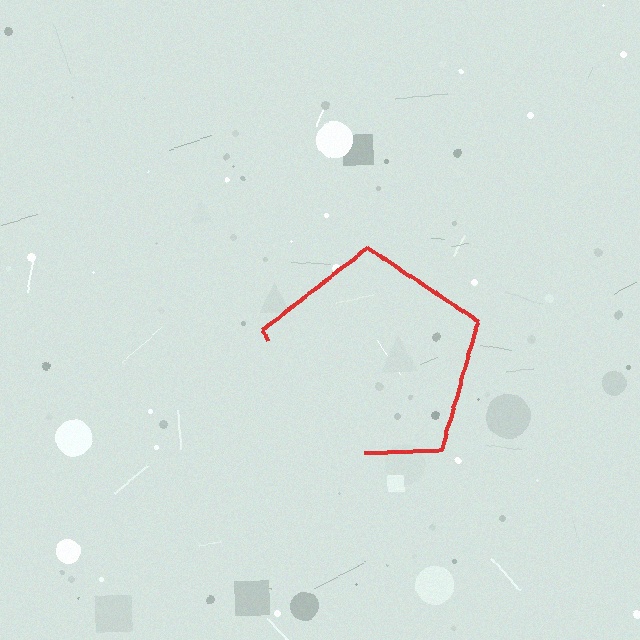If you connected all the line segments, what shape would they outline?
They would outline a pentagon.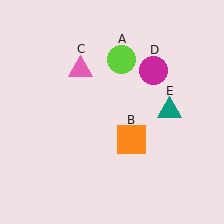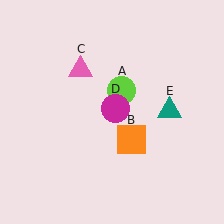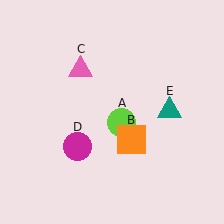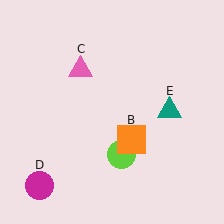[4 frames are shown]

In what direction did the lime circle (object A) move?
The lime circle (object A) moved down.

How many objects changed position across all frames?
2 objects changed position: lime circle (object A), magenta circle (object D).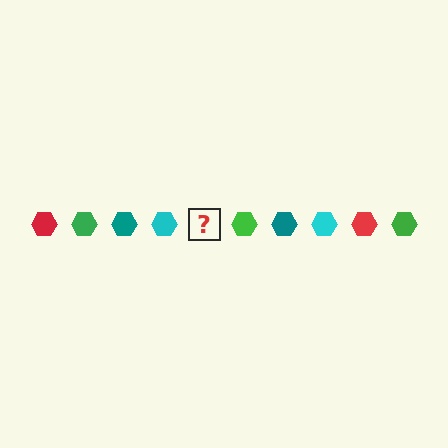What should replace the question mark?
The question mark should be replaced with a red hexagon.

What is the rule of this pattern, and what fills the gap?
The rule is that the pattern cycles through red, green, teal, cyan hexagons. The gap should be filled with a red hexagon.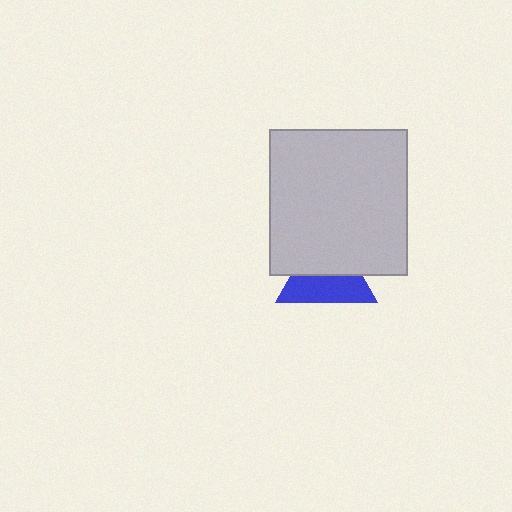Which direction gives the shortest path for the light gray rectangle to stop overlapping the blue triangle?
Moving up gives the shortest separation.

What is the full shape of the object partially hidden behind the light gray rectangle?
The partially hidden object is a blue triangle.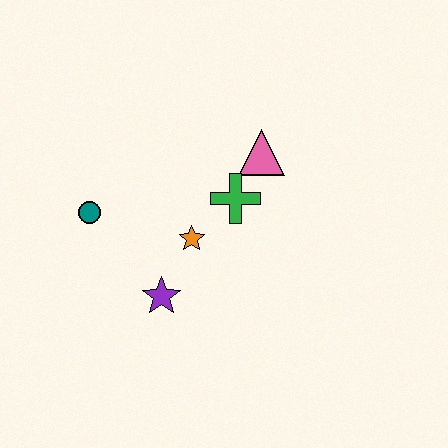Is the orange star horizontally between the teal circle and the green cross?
Yes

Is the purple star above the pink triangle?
No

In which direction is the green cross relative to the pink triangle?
The green cross is below the pink triangle.